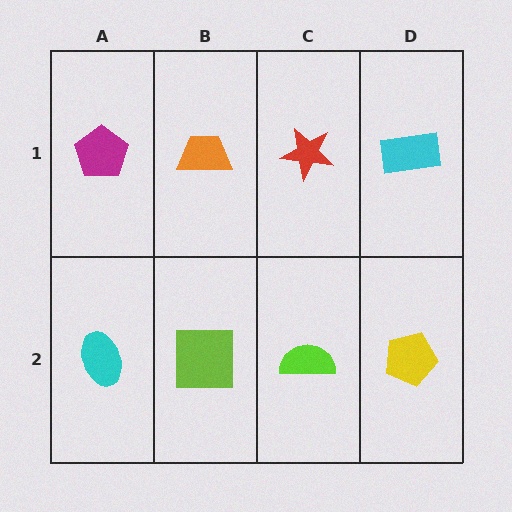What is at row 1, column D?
A cyan rectangle.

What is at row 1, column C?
A red star.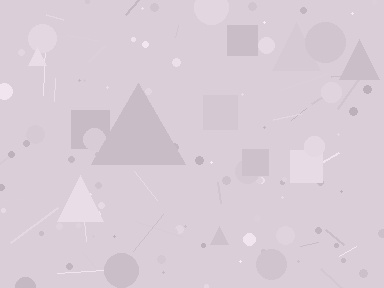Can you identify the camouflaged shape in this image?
The camouflaged shape is a triangle.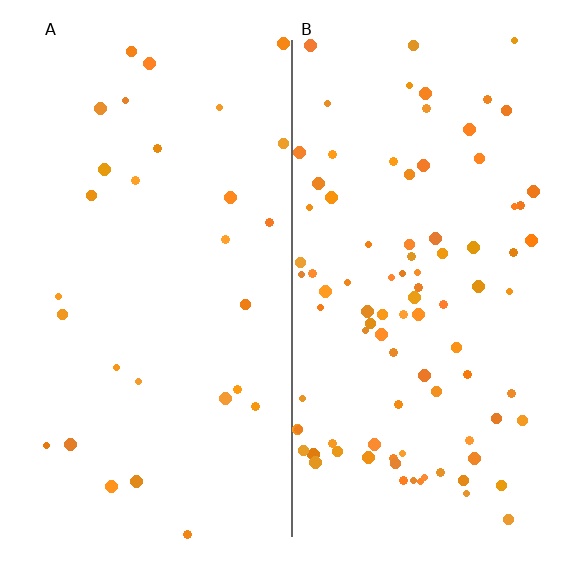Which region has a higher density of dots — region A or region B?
B (the right).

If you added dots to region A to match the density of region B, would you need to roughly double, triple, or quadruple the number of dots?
Approximately triple.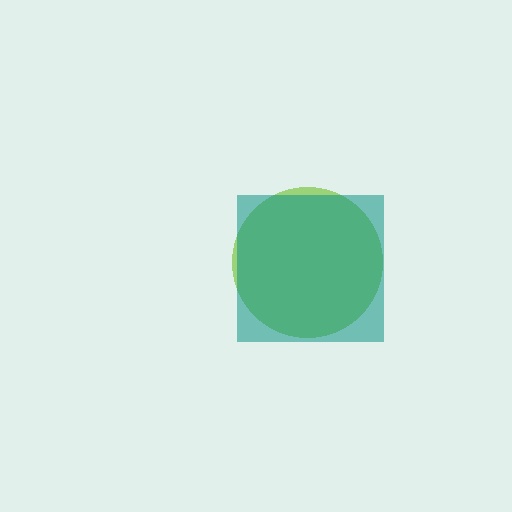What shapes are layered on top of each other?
The layered shapes are: a lime circle, a teal square.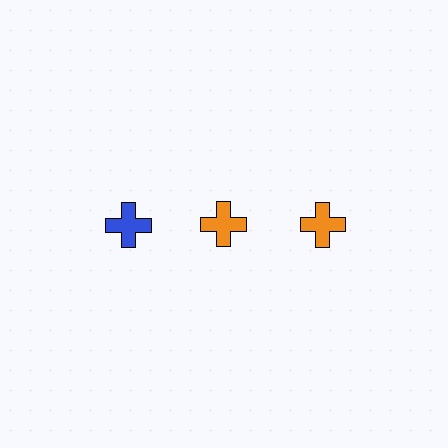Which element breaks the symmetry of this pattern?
The blue cross in the top row, leftmost column breaks the symmetry. All other shapes are orange crosses.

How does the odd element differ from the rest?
It has a different color: blue instead of orange.